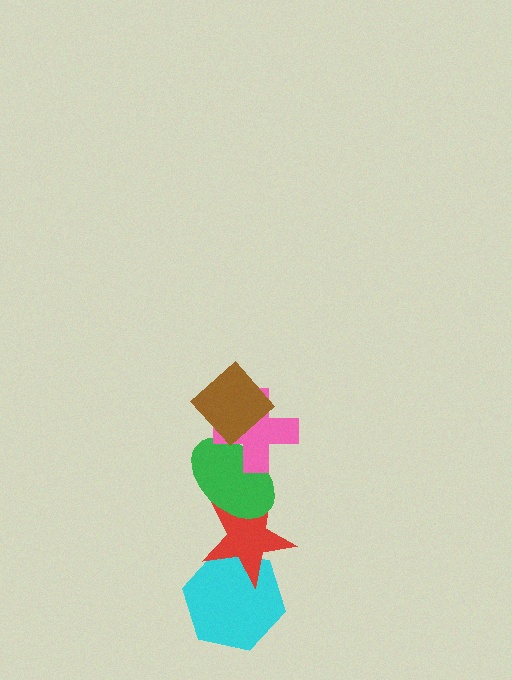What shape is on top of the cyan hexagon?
The red star is on top of the cyan hexagon.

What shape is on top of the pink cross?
The brown diamond is on top of the pink cross.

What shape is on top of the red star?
The green ellipse is on top of the red star.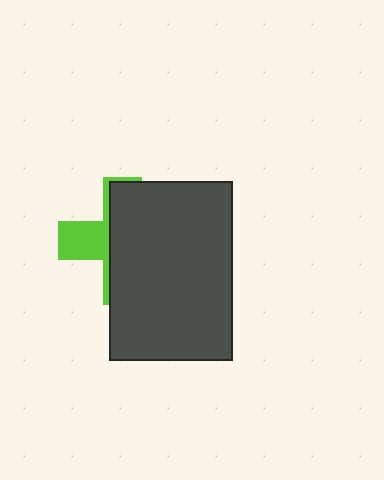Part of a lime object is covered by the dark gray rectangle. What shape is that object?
It is a cross.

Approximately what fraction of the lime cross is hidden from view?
Roughly 68% of the lime cross is hidden behind the dark gray rectangle.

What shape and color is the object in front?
The object in front is a dark gray rectangle.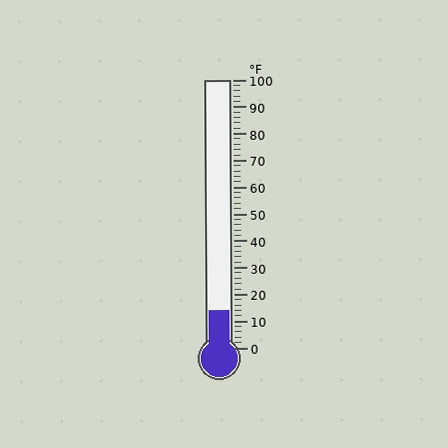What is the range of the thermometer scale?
The thermometer scale ranges from 0°F to 100°F.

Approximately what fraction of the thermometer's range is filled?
The thermometer is filled to approximately 15% of its range.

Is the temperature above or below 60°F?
The temperature is below 60°F.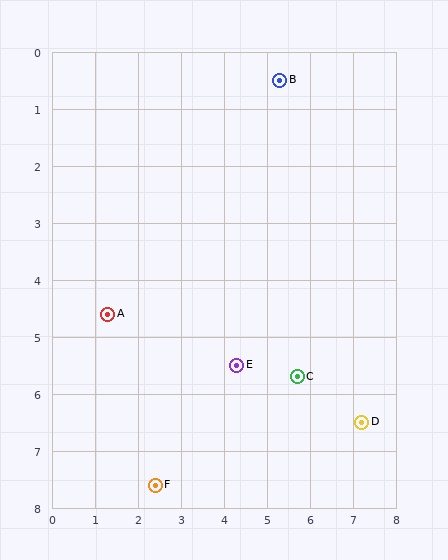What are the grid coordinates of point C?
Point C is at approximately (5.7, 5.7).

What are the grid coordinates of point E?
Point E is at approximately (4.3, 5.5).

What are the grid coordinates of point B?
Point B is at approximately (5.3, 0.5).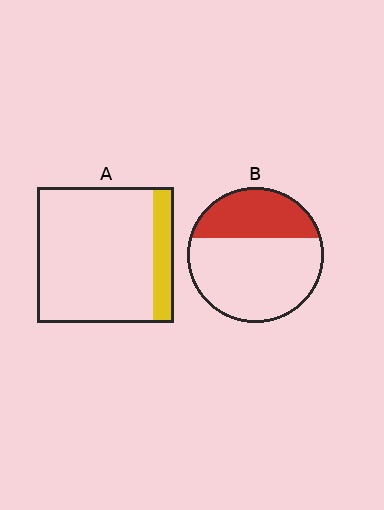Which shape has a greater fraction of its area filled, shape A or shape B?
Shape B.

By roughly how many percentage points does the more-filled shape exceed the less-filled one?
By roughly 20 percentage points (B over A).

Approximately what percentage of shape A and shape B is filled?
A is approximately 15% and B is approximately 35%.